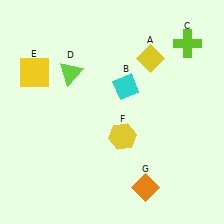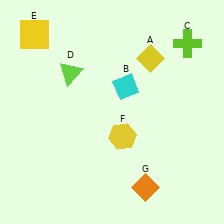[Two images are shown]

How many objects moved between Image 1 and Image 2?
1 object moved between the two images.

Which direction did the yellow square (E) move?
The yellow square (E) moved up.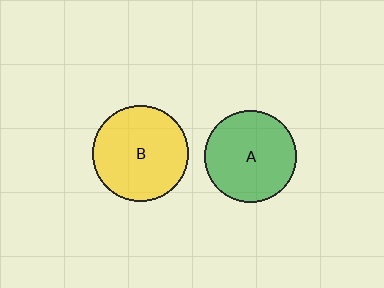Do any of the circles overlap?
No, none of the circles overlap.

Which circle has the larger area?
Circle B (yellow).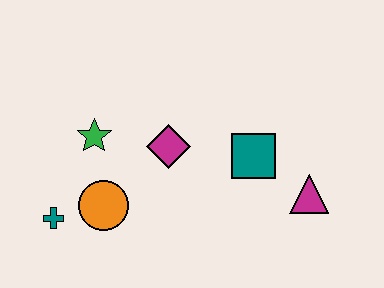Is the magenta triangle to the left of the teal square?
No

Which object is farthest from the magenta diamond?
The magenta triangle is farthest from the magenta diamond.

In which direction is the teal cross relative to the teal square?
The teal cross is to the left of the teal square.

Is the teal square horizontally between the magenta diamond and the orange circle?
No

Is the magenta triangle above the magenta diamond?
No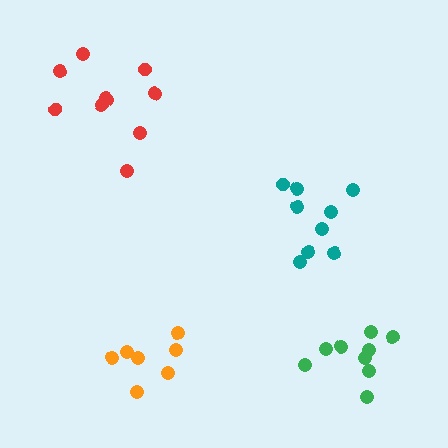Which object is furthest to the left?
The red cluster is leftmost.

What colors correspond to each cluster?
The clusters are colored: orange, red, teal, green.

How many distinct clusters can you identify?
There are 4 distinct clusters.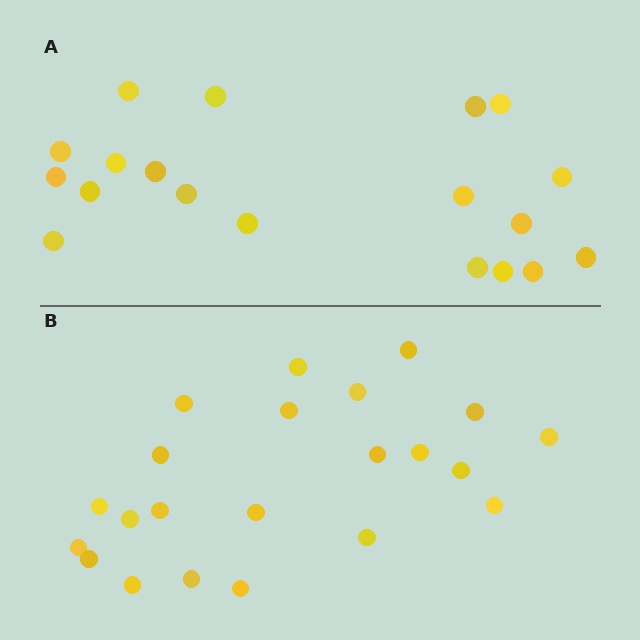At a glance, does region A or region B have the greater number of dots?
Region B (the bottom region) has more dots.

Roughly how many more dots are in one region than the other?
Region B has just a few more — roughly 2 or 3 more dots than region A.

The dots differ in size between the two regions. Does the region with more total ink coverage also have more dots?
No. Region A has more total ink coverage because its dots are larger, but region B actually contains more individual dots. Total area can be misleading — the number of items is what matters here.